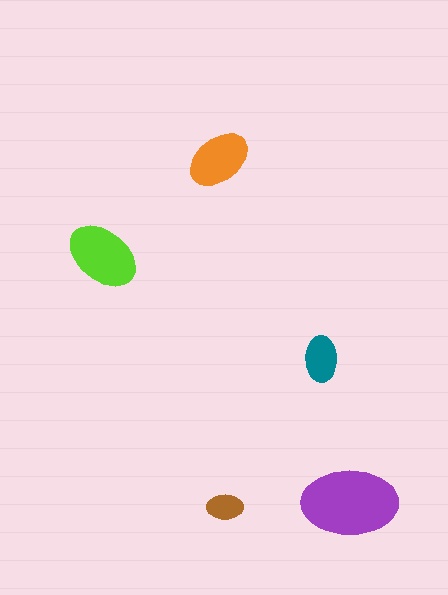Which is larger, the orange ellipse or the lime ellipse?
The lime one.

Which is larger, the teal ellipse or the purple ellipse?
The purple one.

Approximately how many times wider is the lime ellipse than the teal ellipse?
About 1.5 times wider.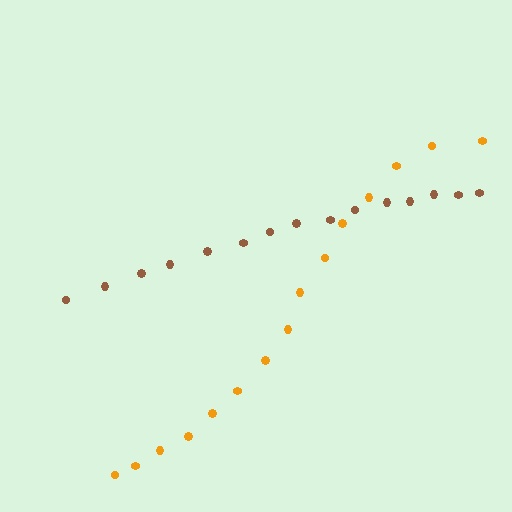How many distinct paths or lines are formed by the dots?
There are 2 distinct paths.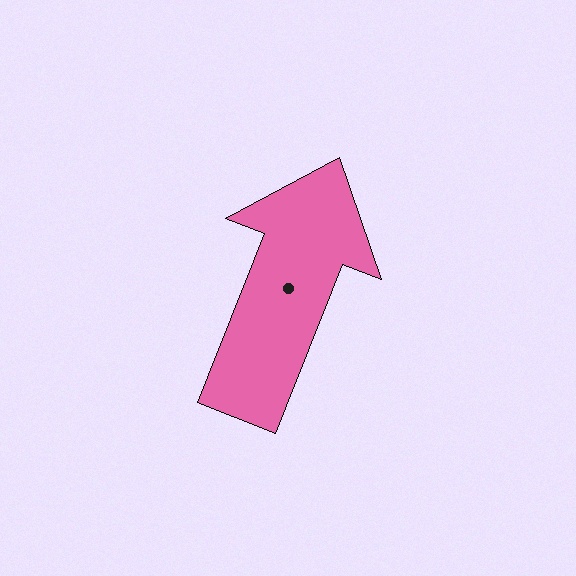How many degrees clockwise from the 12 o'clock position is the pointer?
Approximately 21 degrees.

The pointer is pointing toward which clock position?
Roughly 1 o'clock.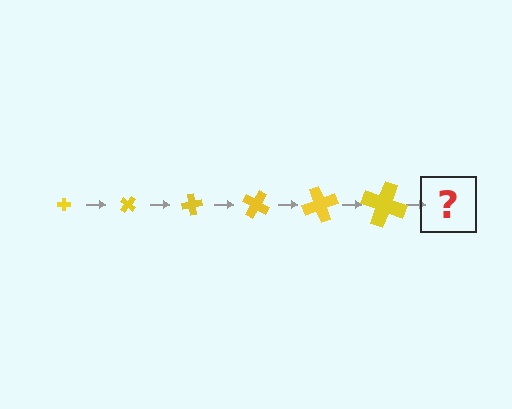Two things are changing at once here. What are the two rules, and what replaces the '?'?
The two rules are that the cross grows larger each step and it rotates 40 degrees each step. The '?' should be a cross, larger than the previous one and rotated 240 degrees from the start.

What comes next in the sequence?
The next element should be a cross, larger than the previous one and rotated 240 degrees from the start.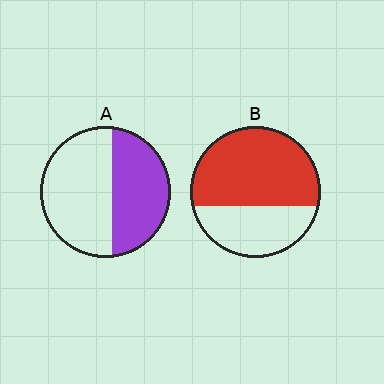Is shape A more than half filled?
No.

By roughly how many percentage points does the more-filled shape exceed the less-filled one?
By roughly 20 percentage points (B over A).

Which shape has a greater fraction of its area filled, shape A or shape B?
Shape B.